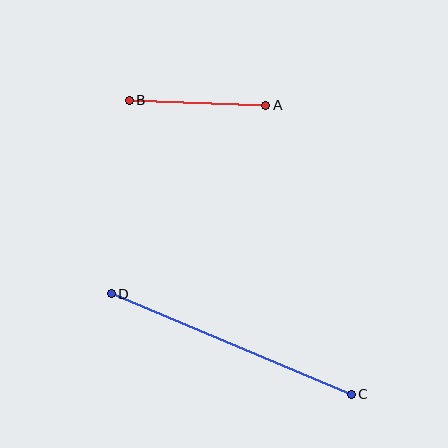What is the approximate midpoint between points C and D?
The midpoint is at approximately (231, 344) pixels.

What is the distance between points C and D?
The distance is approximately 260 pixels.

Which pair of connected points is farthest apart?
Points C and D are farthest apart.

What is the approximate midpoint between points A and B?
The midpoint is at approximately (197, 103) pixels.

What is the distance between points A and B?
The distance is approximately 137 pixels.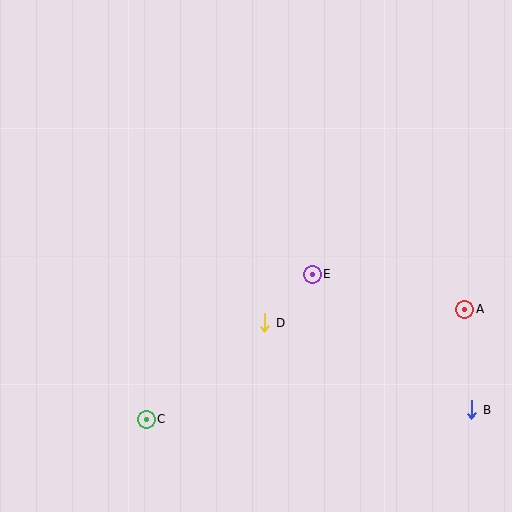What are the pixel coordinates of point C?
Point C is at (146, 419).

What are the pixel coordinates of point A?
Point A is at (465, 309).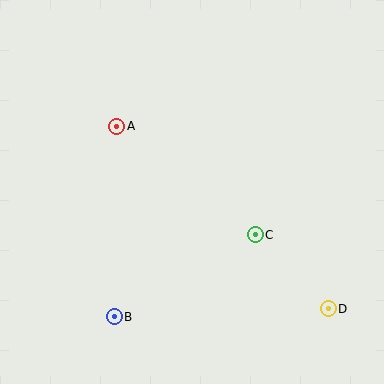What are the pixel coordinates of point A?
Point A is at (117, 126).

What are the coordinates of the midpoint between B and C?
The midpoint between B and C is at (185, 276).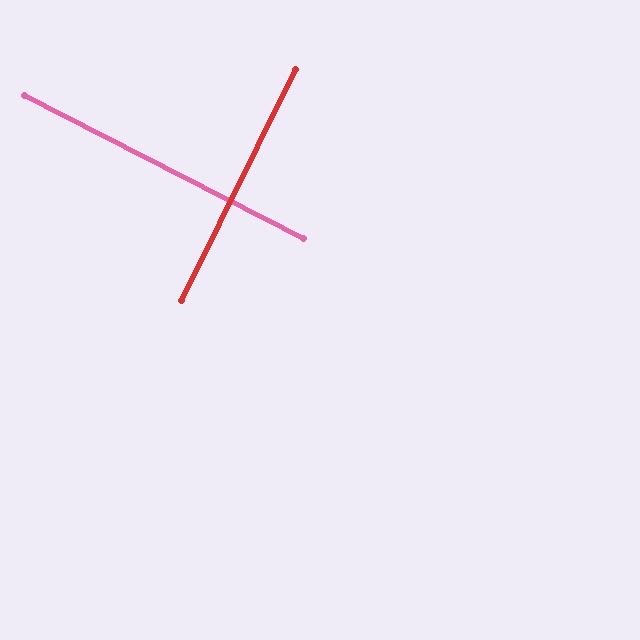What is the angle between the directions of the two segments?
Approximately 89 degrees.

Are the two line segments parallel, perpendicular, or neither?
Perpendicular — they meet at approximately 89°.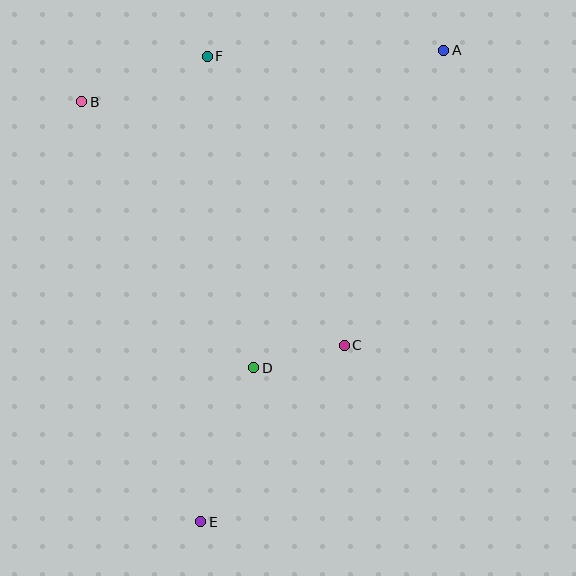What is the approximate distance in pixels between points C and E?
The distance between C and E is approximately 227 pixels.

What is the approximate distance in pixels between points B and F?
The distance between B and F is approximately 134 pixels.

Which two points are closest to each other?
Points C and D are closest to each other.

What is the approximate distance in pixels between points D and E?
The distance between D and E is approximately 163 pixels.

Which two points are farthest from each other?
Points A and E are farthest from each other.